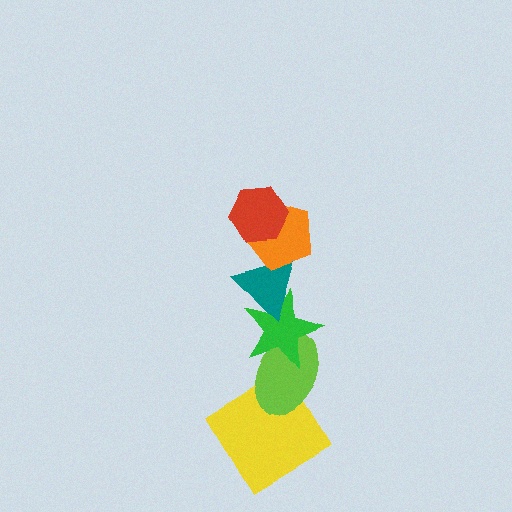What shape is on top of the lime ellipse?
The green star is on top of the lime ellipse.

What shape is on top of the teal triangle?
The orange pentagon is on top of the teal triangle.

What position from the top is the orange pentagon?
The orange pentagon is 2nd from the top.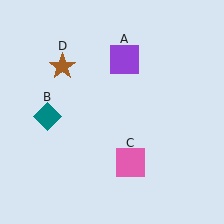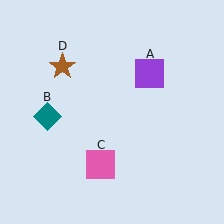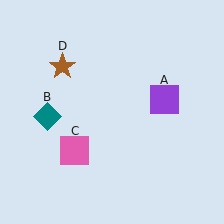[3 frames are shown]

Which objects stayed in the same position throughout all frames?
Teal diamond (object B) and brown star (object D) remained stationary.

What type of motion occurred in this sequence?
The purple square (object A), pink square (object C) rotated clockwise around the center of the scene.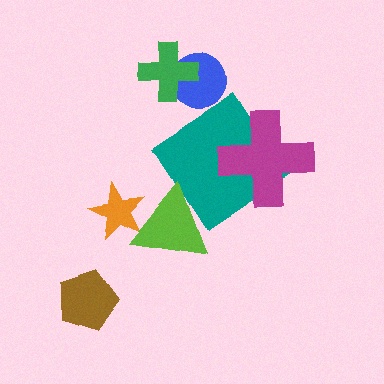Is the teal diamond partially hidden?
Yes, it is partially covered by another shape.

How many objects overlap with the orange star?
1 object overlaps with the orange star.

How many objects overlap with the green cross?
1 object overlaps with the green cross.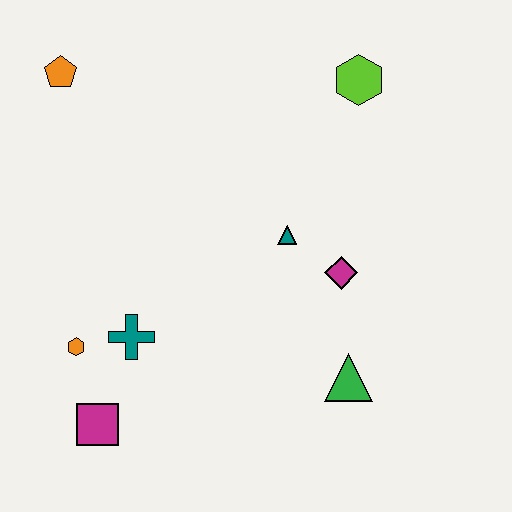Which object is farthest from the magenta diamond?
The orange pentagon is farthest from the magenta diamond.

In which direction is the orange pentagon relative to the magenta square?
The orange pentagon is above the magenta square.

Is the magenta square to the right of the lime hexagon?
No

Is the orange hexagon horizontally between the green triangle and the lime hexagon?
No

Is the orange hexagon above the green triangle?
Yes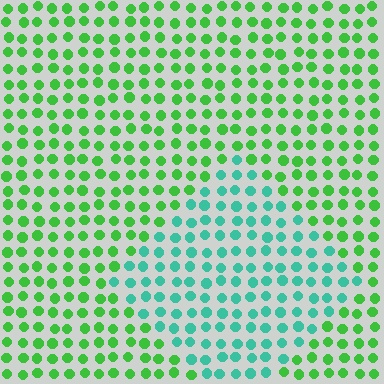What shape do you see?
I see a diamond.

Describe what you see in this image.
The image is filled with small green elements in a uniform arrangement. A diamond-shaped region is visible where the elements are tinted to a slightly different hue, forming a subtle color boundary.